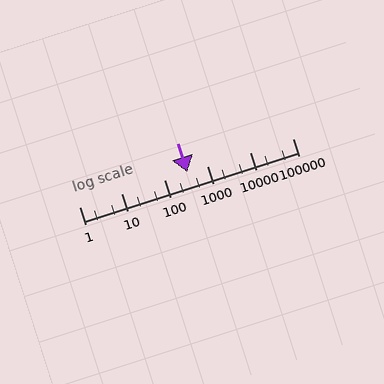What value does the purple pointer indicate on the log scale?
The pointer indicates approximately 340.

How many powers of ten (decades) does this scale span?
The scale spans 5 decades, from 1 to 100000.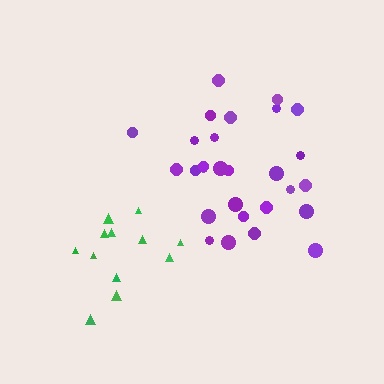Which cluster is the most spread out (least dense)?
Green.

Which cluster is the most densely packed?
Purple.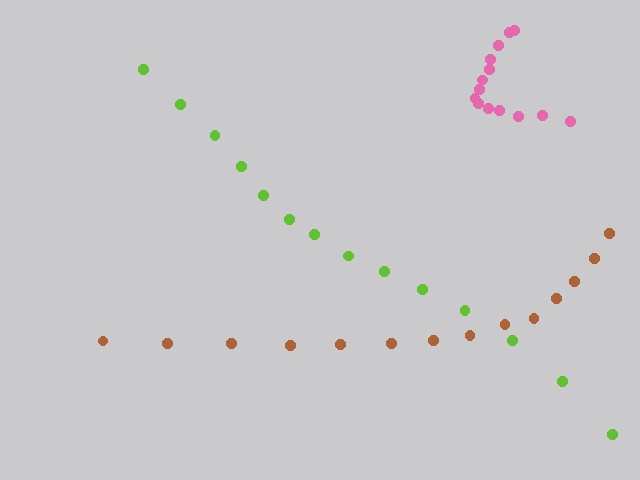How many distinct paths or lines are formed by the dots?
There are 3 distinct paths.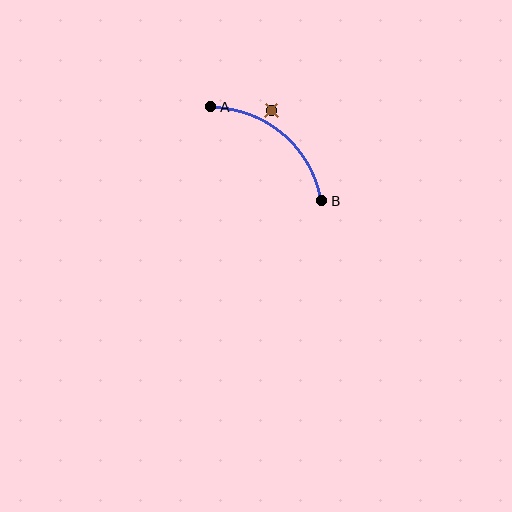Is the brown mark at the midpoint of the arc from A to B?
No — the brown mark does not lie on the arc at all. It sits slightly outside the curve.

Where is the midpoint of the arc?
The arc midpoint is the point on the curve farthest from the straight line joining A and B. It sits above and to the right of that line.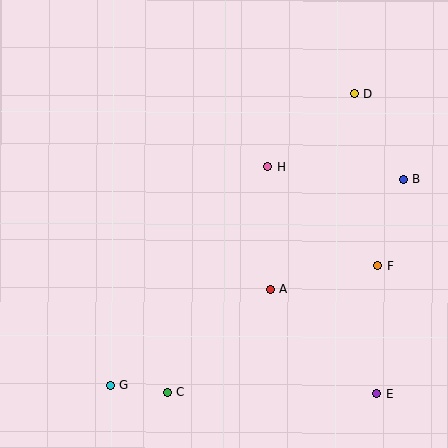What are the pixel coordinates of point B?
Point B is at (403, 180).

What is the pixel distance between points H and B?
The distance between H and B is 136 pixels.